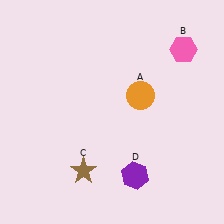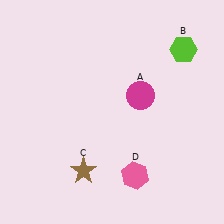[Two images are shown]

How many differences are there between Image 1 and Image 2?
There are 3 differences between the two images.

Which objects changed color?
A changed from orange to magenta. B changed from pink to lime. D changed from purple to pink.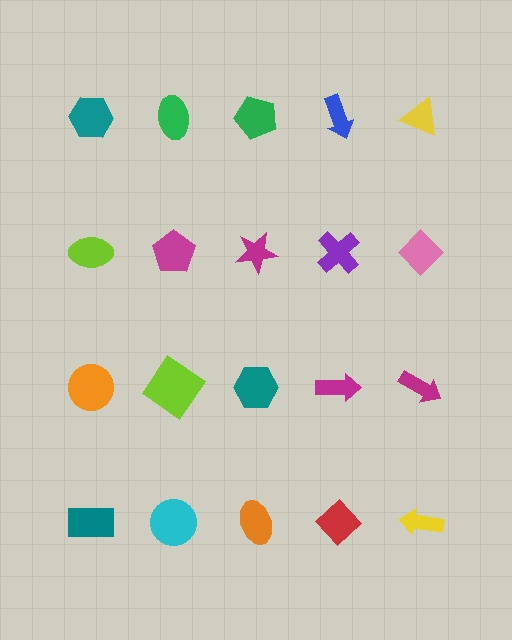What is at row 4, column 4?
A red diamond.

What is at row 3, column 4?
A magenta arrow.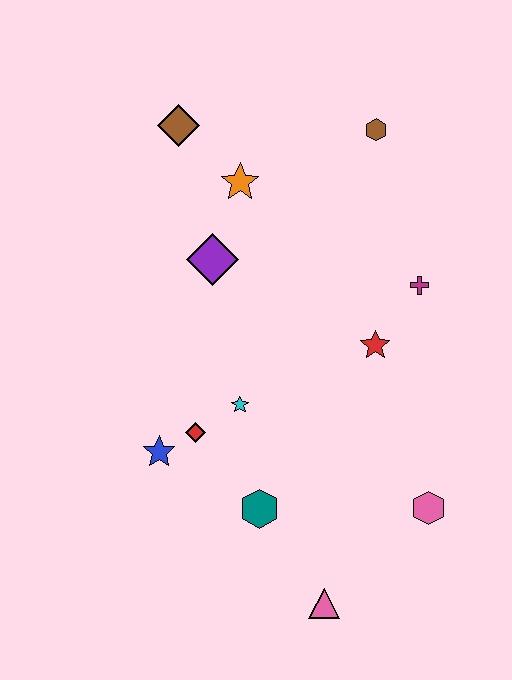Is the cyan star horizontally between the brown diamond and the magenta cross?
Yes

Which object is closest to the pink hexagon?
The pink triangle is closest to the pink hexagon.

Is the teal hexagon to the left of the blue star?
No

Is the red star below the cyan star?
No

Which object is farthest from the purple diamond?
The pink triangle is farthest from the purple diamond.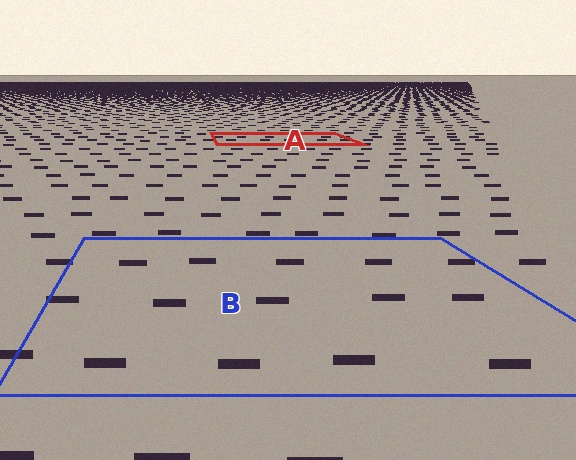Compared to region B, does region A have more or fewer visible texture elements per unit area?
Region A has more texture elements per unit area — they are packed more densely because it is farther away.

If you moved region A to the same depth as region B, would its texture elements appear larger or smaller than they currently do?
They would appear larger. At a closer depth, the same texture elements are projected at a bigger on-screen size.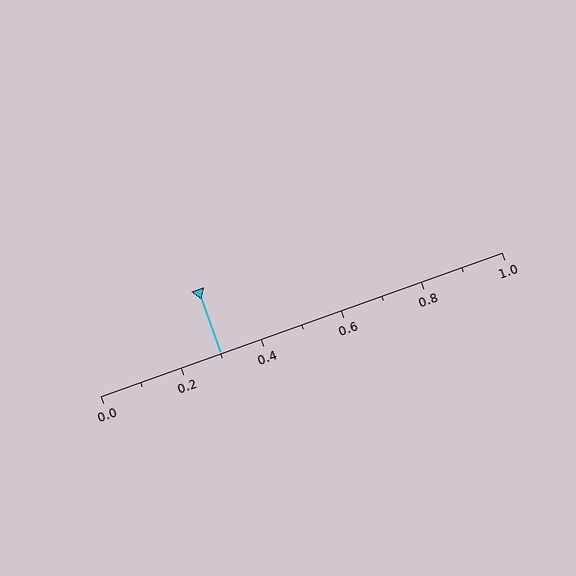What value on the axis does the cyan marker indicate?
The marker indicates approximately 0.3.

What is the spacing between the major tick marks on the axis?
The major ticks are spaced 0.2 apart.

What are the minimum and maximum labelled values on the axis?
The axis runs from 0.0 to 1.0.